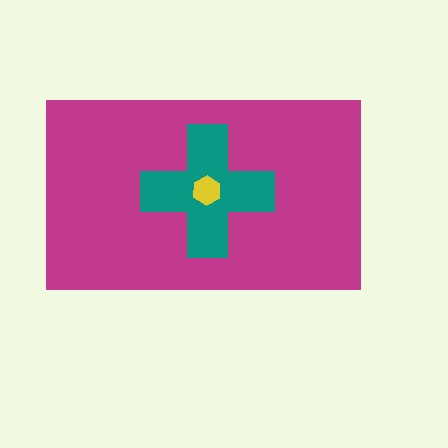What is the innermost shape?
The yellow hexagon.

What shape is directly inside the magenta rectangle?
The teal cross.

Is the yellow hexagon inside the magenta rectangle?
Yes.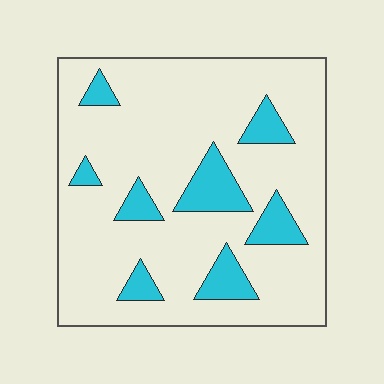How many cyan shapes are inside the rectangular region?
8.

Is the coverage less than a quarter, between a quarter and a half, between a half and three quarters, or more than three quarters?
Less than a quarter.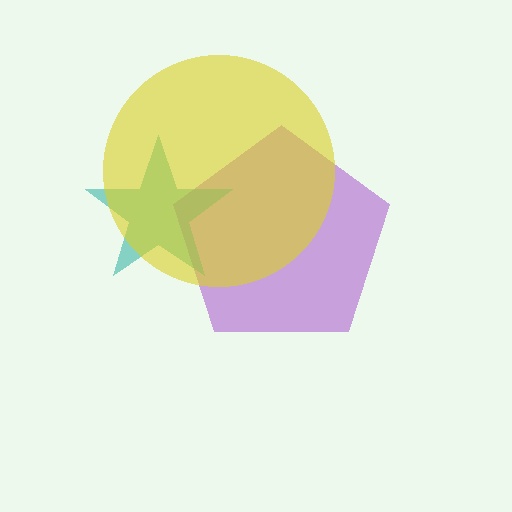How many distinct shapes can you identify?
There are 3 distinct shapes: a purple pentagon, a teal star, a yellow circle.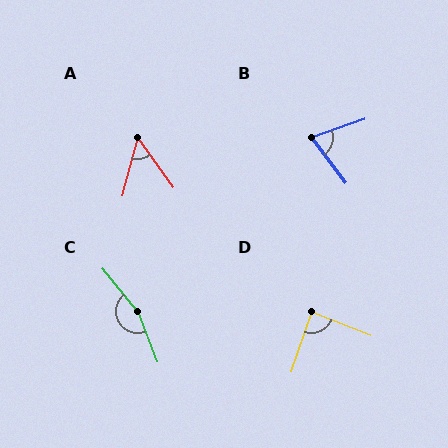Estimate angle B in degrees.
Approximately 72 degrees.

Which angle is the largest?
C, at approximately 162 degrees.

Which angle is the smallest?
A, at approximately 51 degrees.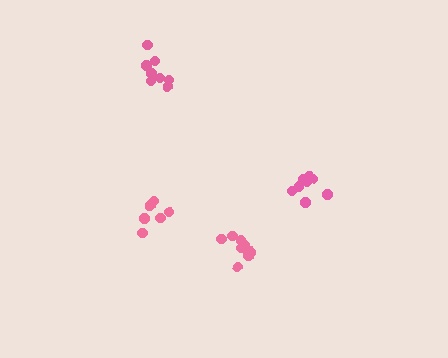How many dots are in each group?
Group 1: 8 dots, Group 2: 6 dots, Group 3: 9 dots, Group 4: 8 dots (31 total).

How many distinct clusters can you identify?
There are 4 distinct clusters.